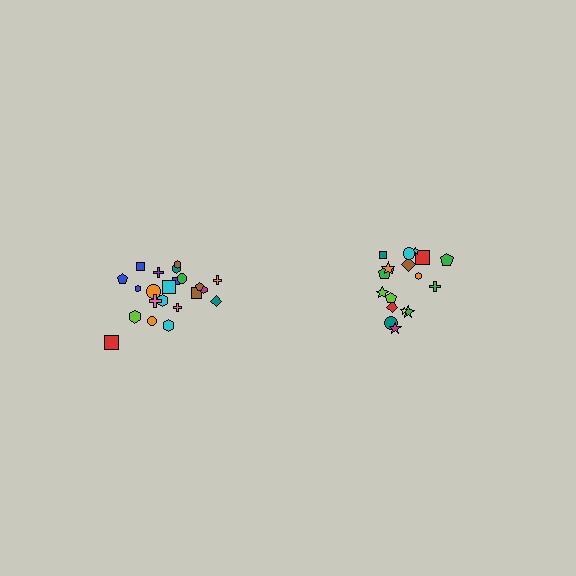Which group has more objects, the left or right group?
The left group.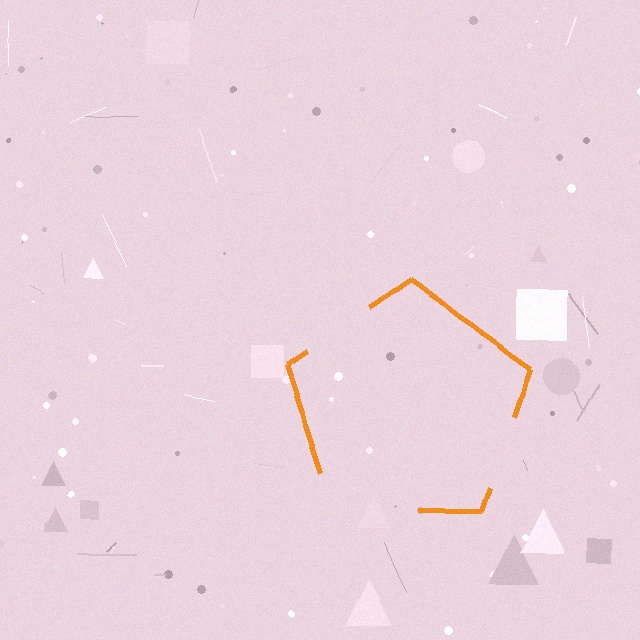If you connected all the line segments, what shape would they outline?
They would outline a pentagon.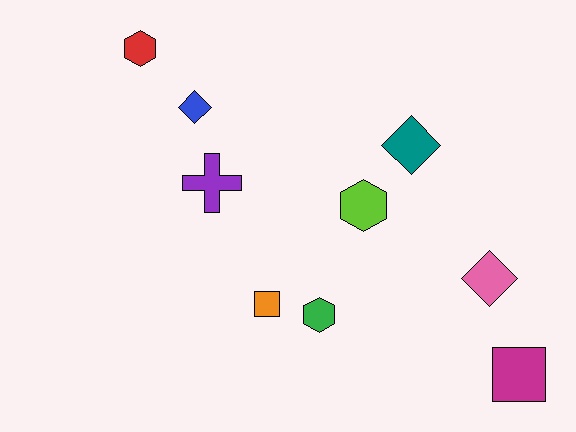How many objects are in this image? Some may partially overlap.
There are 9 objects.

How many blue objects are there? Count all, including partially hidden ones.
There is 1 blue object.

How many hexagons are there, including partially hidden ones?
There are 3 hexagons.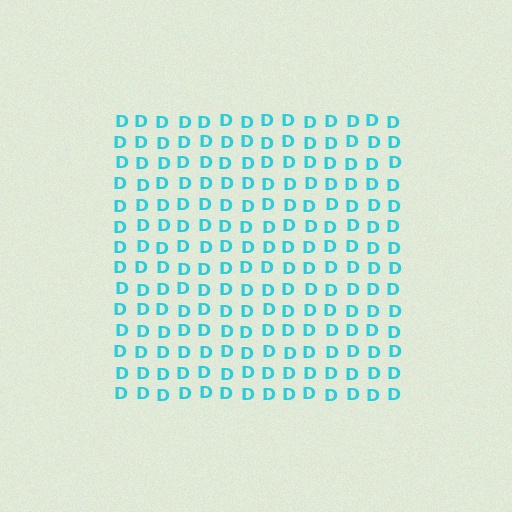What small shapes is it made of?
It is made of small letter D's.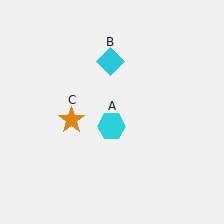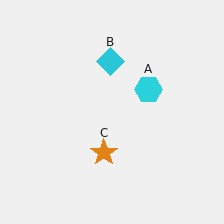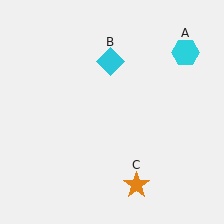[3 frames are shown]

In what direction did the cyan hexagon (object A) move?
The cyan hexagon (object A) moved up and to the right.